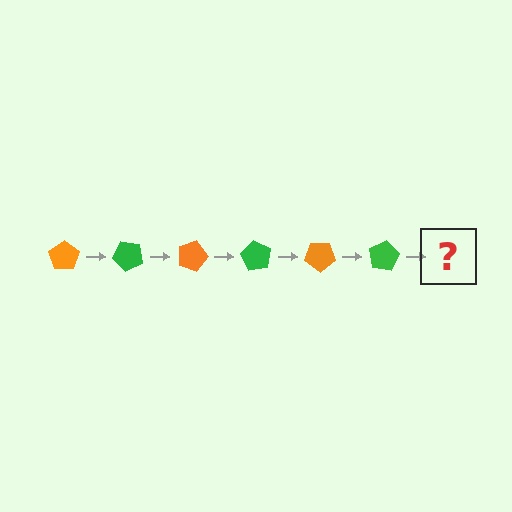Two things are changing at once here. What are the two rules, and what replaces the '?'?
The two rules are that it rotates 45 degrees each step and the color cycles through orange and green. The '?' should be an orange pentagon, rotated 270 degrees from the start.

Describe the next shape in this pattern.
It should be an orange pentagon, rotated 270 degrees from the start.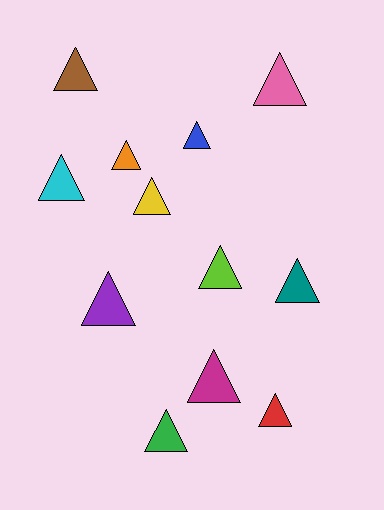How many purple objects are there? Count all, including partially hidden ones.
There is 1 purple object.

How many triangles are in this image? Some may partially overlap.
There are 12 triangles.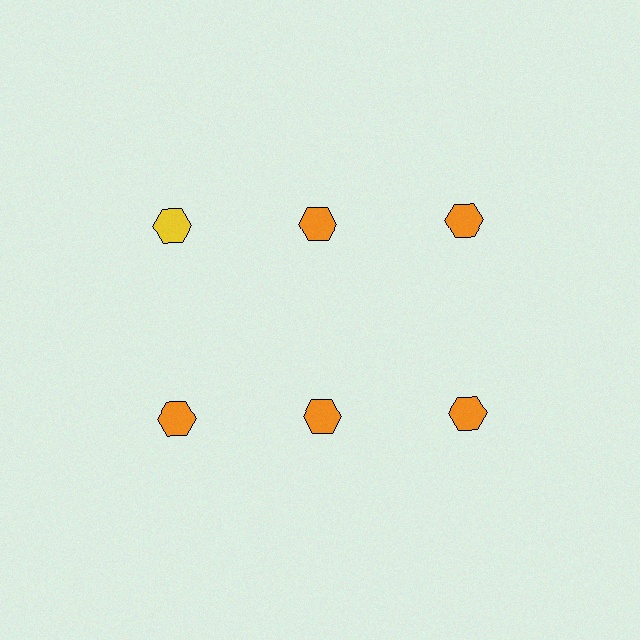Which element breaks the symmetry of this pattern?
The yellow hexagon in the top row, leftmost column breaks the symmetry. All other shapes are orange hexagons.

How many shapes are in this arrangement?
There are 6 shapes arranged in a grid pattern.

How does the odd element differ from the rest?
It has a different color: yellow instead of orange.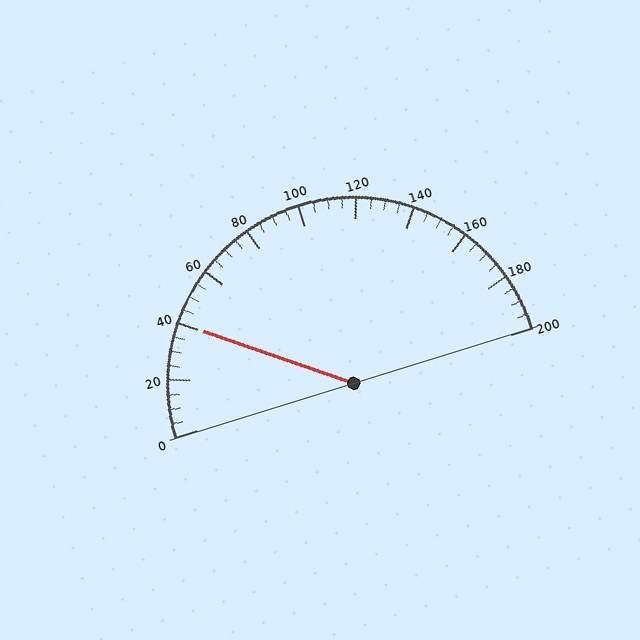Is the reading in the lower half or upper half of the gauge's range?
The reading is in the lower half of the range (0 to 200).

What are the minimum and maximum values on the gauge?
The gauge ranges from 0 to 200.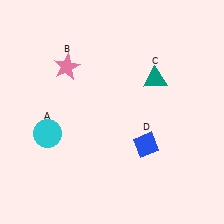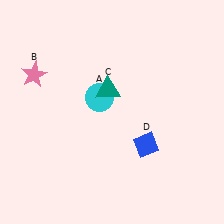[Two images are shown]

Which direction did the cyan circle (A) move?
The cyan circle (A) moved right.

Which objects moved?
The objects that moved are: the cyan circle (A), the pink star (B), the teal triangle (C).